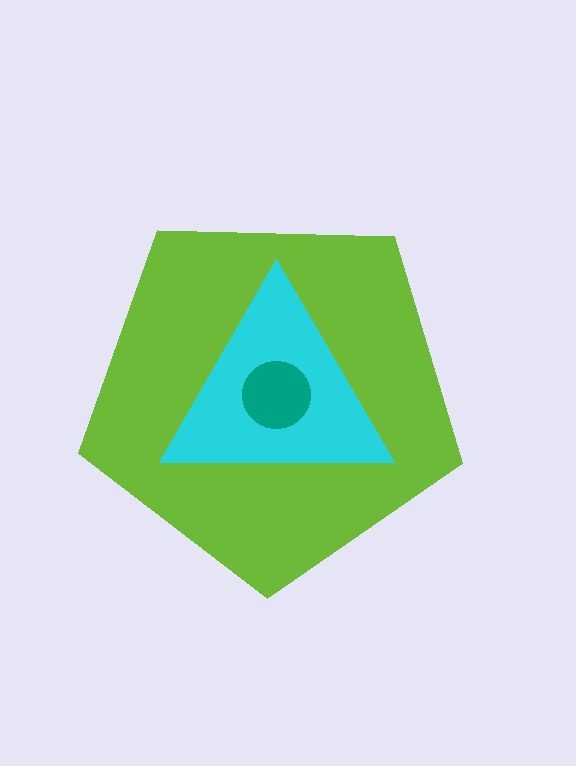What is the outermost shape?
The lime pentagon.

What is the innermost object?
The teal circle.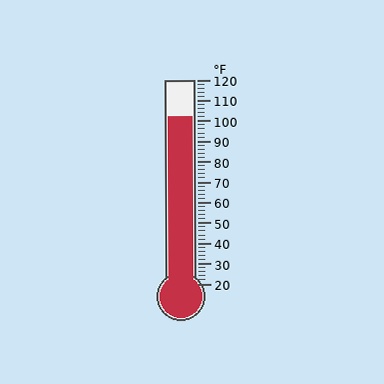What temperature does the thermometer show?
The thermometer shows approximately 102°F.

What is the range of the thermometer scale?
The thermometer scale ranges from 20°F to 120°F.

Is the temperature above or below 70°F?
The temperature is above 70°F.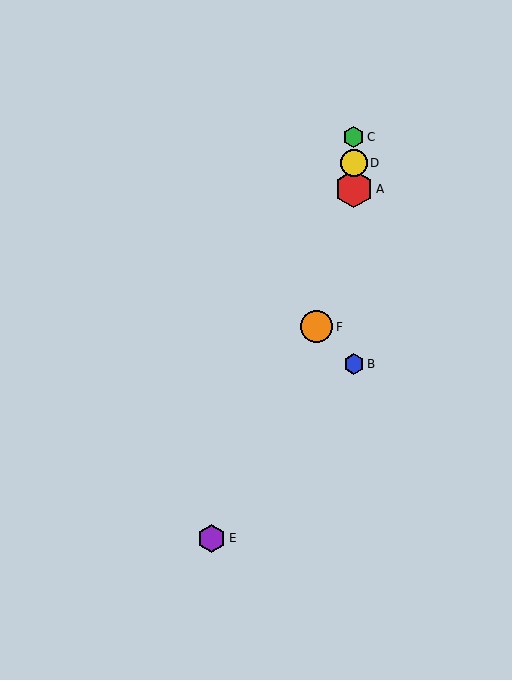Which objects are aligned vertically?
Objects A, B, C, D are aligned vertically.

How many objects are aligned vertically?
4 objects (A, B, C, D) are aligned vertically.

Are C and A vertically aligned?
Yes, both are at x≈354.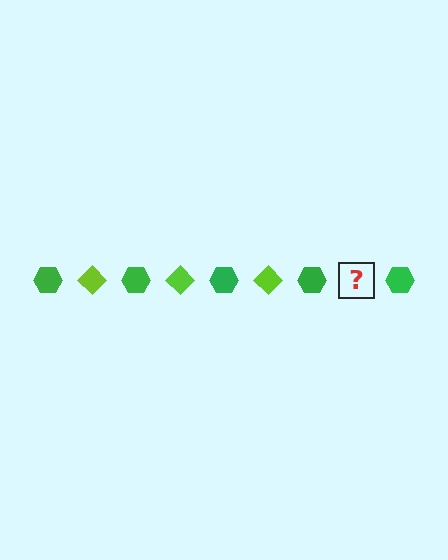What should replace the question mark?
The question mark should be replaced with a lime diamond.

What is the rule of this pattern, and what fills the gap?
The rule is that the pattern alternates between green hexagon and lime diamond. The gap should be filled with a lime diamond.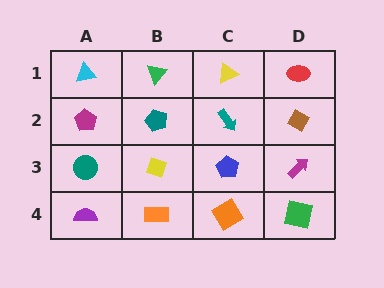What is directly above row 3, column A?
A magenta pentagon.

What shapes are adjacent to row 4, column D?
A magenta arrow (row 3, column D), an orange diamond (row 4, column C).